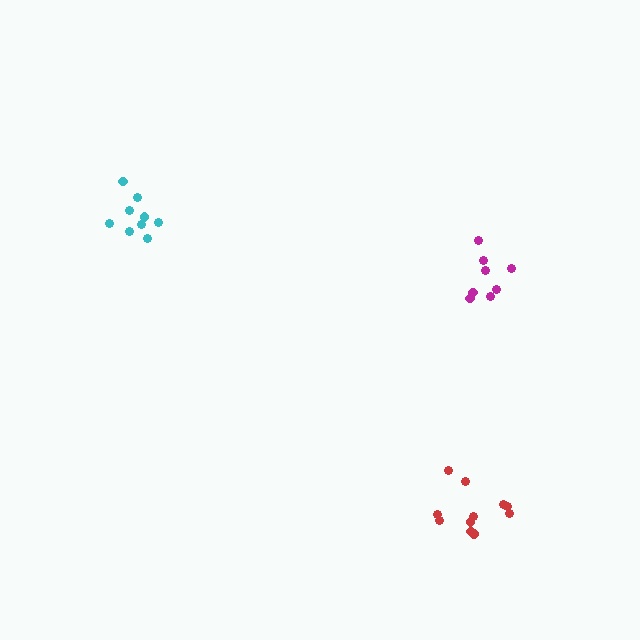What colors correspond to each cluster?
The clusters are colored: red, cyan, magenta.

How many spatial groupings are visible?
There are 3 spatial groupings.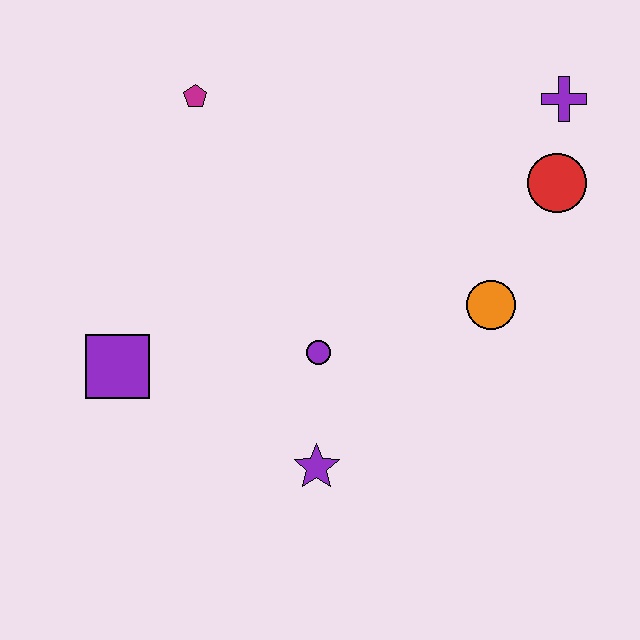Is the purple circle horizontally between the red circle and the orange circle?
No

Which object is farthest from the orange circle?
The purple square is farthest from the orange circle.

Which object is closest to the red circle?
The purple cross is closest to the red circle.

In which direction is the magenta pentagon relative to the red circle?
The magenta pentagon is to the left of the red circle.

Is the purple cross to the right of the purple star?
Yes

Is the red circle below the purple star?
No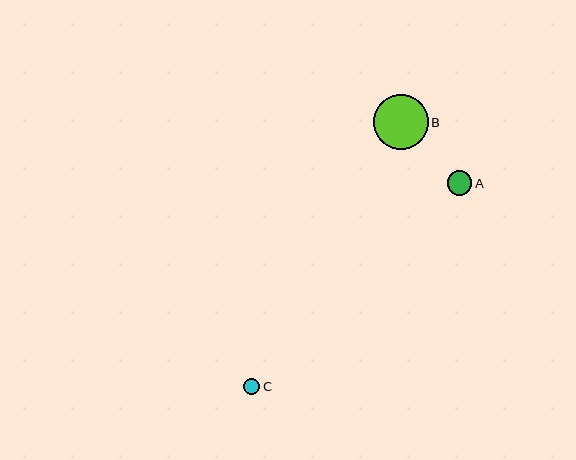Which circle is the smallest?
Circle C is the smallest with a size of approximately 17 pixels.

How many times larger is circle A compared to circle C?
Circle A is approximately 1.5 times the size of circle C.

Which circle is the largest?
Circle B is the largest with a size of approximately 55 pixels.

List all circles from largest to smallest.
From largest to smallest: B, A, C.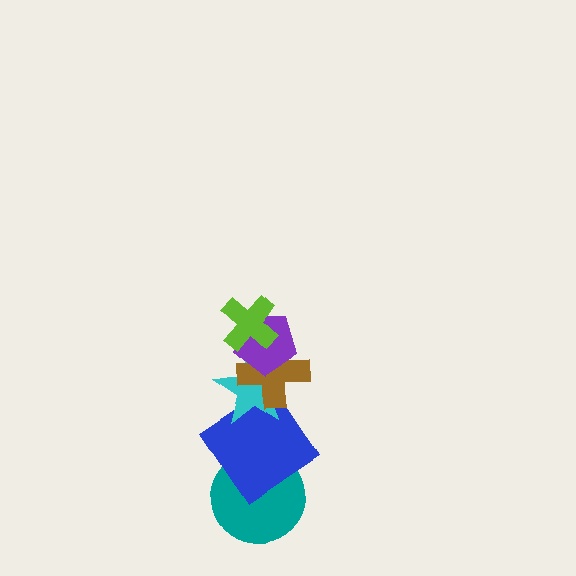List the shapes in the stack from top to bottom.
From top to bottom: the lime cross, the purple pentagon, the brown cross, the cyan star, the blue diamond, the teal circle.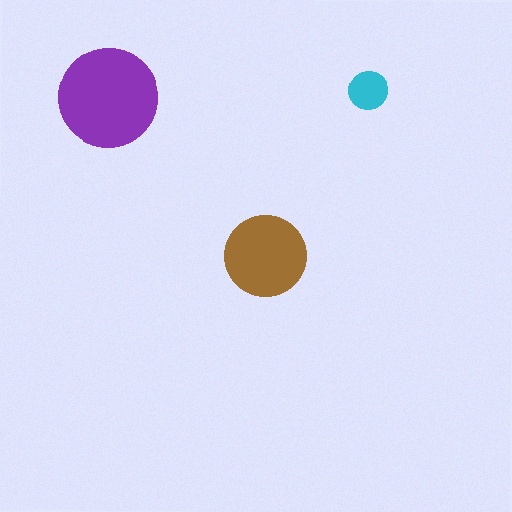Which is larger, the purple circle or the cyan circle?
The purple one.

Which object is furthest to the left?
The purple circle is leftmost.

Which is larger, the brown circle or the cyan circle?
The brown one.